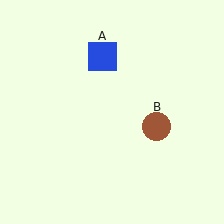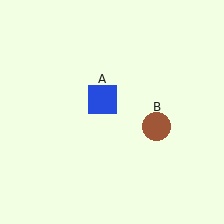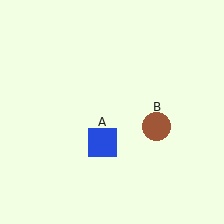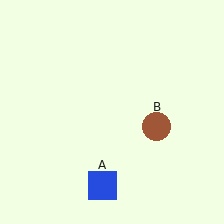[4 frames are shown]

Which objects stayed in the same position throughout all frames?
Brown circle (object B) remained stationary.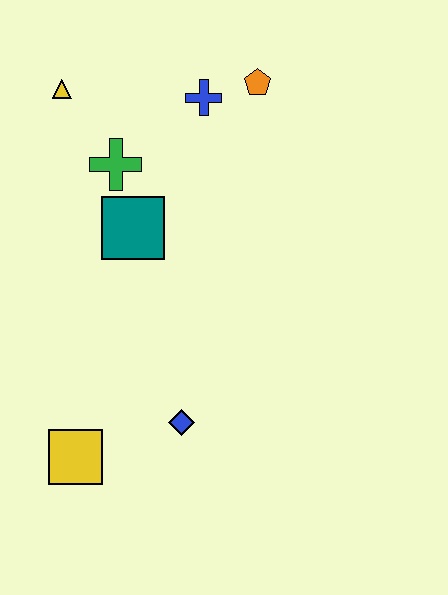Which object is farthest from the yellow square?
The orange pentagon is farthest from the yellow square.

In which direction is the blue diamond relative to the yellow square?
The blue diamond is to the right of the yellow square.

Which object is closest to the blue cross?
The orange pentagon is closest to the blue cross.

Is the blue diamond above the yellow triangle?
No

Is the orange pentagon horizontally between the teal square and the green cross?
No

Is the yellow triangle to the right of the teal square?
No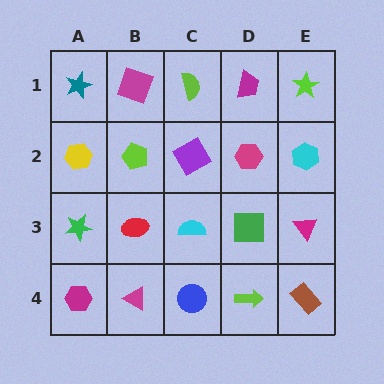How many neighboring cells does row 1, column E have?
2.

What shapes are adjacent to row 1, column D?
A magenta hexagon (row 2, column D), a lime semicircle (row 1, column C), a lime star (row 1, column E).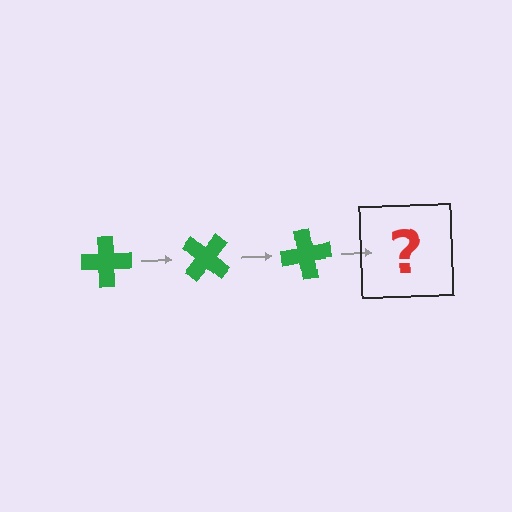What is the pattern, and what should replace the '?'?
The pattern is that the cross rotates 40 degrees each step. The '?' should be a green cross rotated 120 degrees.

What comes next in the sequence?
The next element should be a green cross rotated 120 degrees.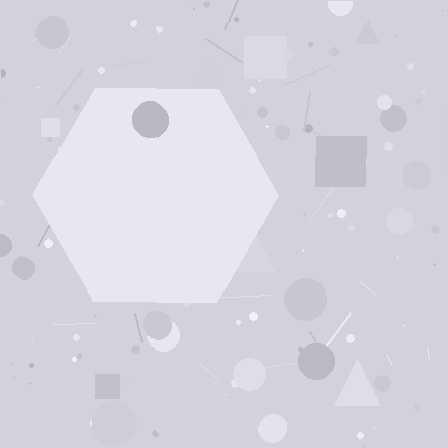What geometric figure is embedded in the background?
A hexagon is embedded in the background.